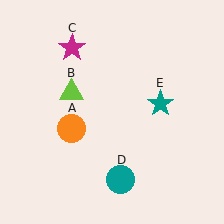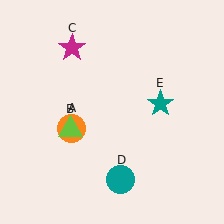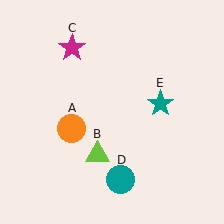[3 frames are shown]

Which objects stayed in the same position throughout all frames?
Orange circle (object A) and magenta star (object C) and teal circle (object D) and teal star (object E) remained stationary.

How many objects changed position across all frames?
1 object changed position: lime triangle (object B).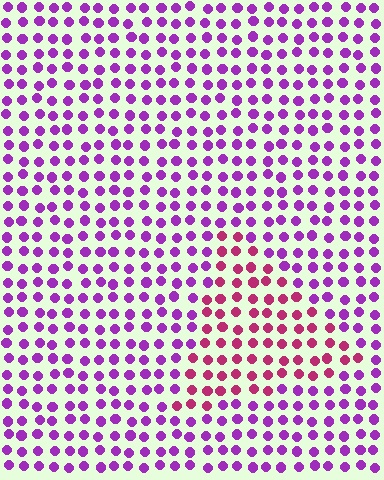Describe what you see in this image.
The image is filled with small purple elements in a uniform arrangement. A triangle-shaped region is visible where the elements are tinted to a slightly different hue, forming a subtle color boundary.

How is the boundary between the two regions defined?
The boundary is defined purely by a slight shift in hue (about 42 degrees). Spacing, size, and orientation are identical on both sides.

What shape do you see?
I see a triangle.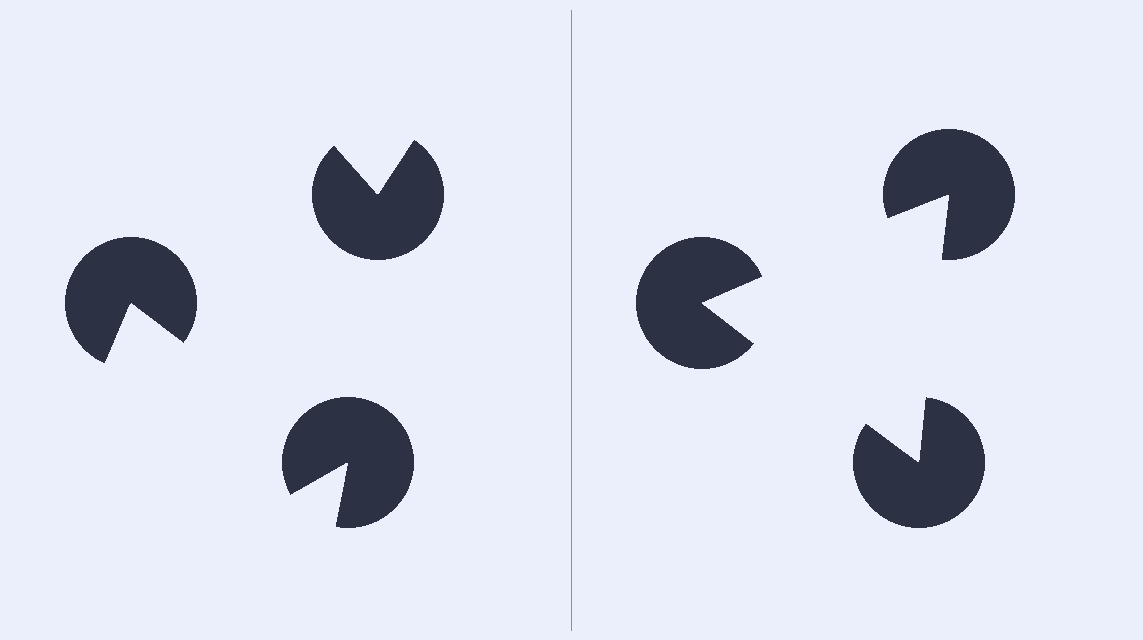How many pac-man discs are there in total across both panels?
6 — 3 on each side.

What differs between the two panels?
The pac-man discs are positioned identically on both sides; only the wedge orientations differ. On the right they align to a triangle; on the left they are misaligned.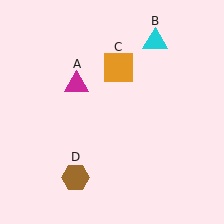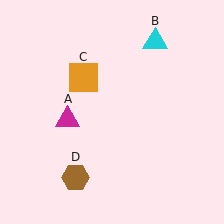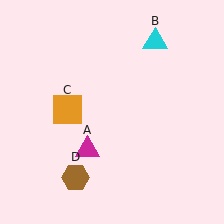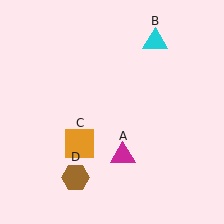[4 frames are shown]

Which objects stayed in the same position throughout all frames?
Cyan triangle (object B) and brown hexagon (object D) remained stationary.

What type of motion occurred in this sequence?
The magenta triangle (object A), orange square (object C) rotated counterclockwise around the center of the scene.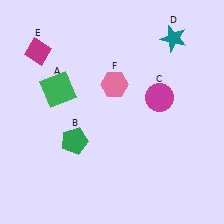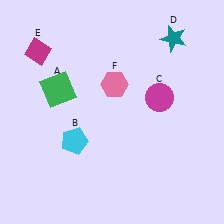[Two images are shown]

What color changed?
The pentagon (B) changed from green in Image 1 to cyan in Image 2.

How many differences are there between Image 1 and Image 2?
There is 1 difference between the two images.